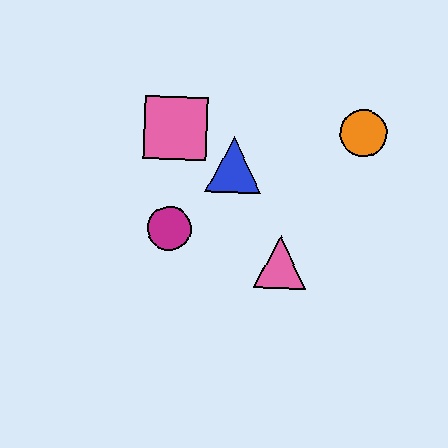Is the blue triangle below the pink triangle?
No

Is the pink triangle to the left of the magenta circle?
No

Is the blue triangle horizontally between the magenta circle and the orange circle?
Yes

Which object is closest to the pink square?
The blue triangle is closest to the pink square.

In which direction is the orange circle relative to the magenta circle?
The orange circle is to the right of the magenta circle.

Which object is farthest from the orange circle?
The magenta circle is farthest from the orange circle.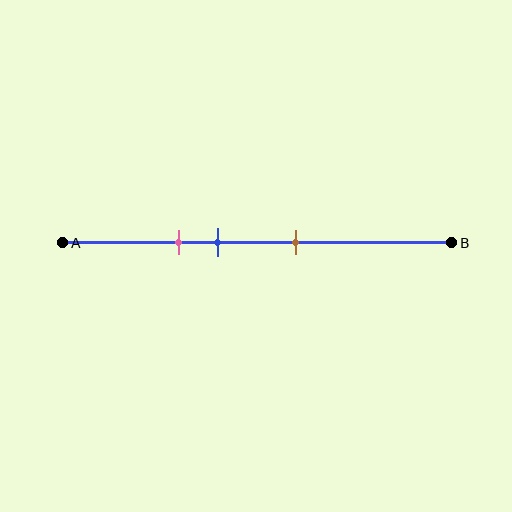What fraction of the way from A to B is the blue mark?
The blue mark is approximately 40% (0.4) of the way from A to B.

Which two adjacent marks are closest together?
The pink and blue marks are the closest adjacent pair.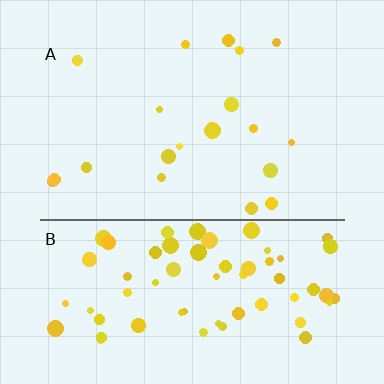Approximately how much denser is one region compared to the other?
Approximately 3.5× — region B over region A.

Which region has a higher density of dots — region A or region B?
B (the bottom).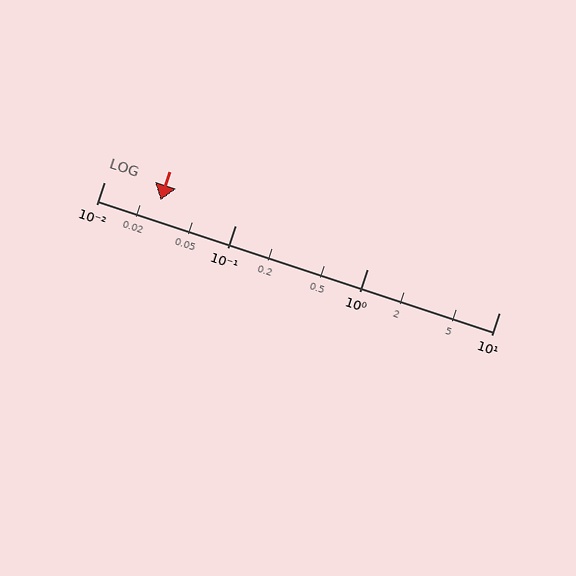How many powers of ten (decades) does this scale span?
The scale spans 3 decades, from 0.01 to 10.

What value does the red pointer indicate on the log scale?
The pointer indicates approximately 0.027.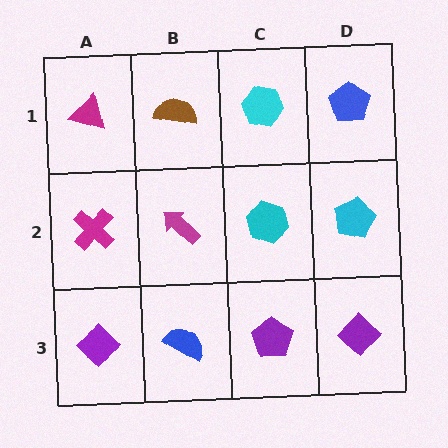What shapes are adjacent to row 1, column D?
A cyan pentagon (row 2, column D), a cyan hexagon (row 1, column C).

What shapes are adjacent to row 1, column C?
A cyan hexagon (row 2, column C), a brown semicircle (row 1, column B), a blue pentagon (row 1, column D).